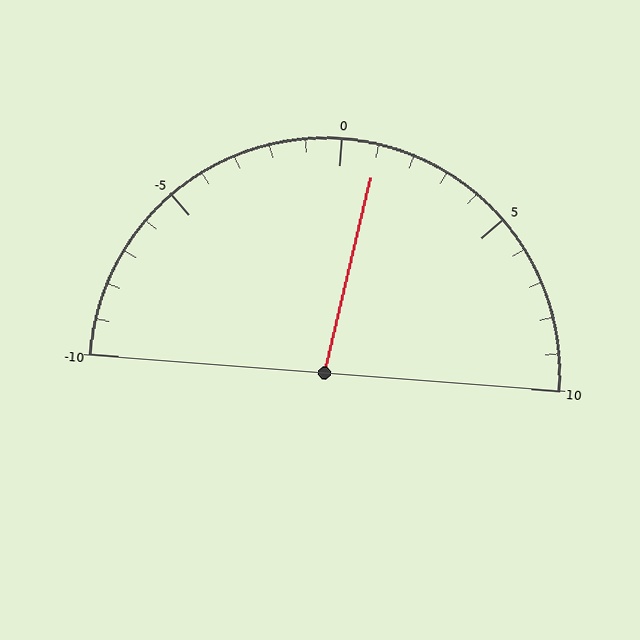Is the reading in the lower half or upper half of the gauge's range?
The reading is in the upper half of the range (-10 to 10).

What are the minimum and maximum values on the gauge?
The gauge ranges from -10 to 10.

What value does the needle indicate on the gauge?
The needle indicates approximately 1.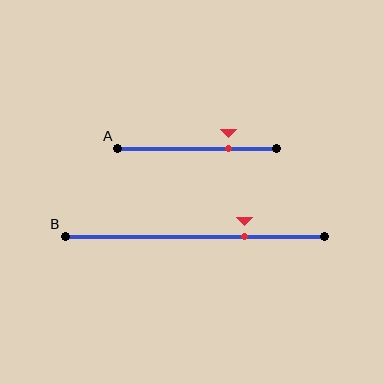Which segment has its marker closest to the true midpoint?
Segment B has its marker closest to the true midpoint.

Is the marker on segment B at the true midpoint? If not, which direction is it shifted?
No, the marker on segment B is shifted to the right by about 19% of the segment length.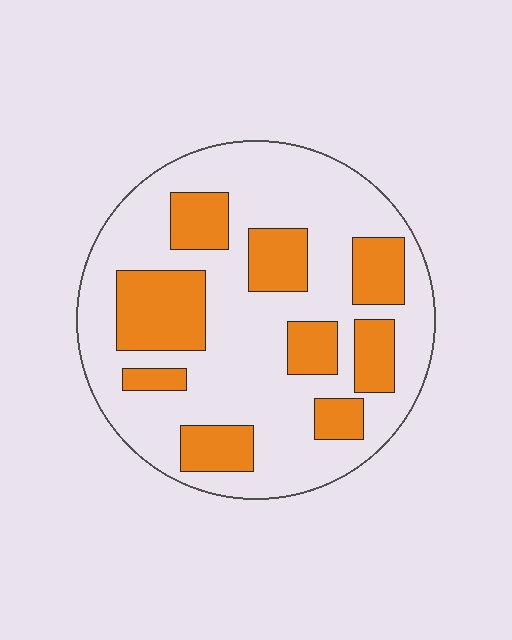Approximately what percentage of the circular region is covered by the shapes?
Approximately 30%.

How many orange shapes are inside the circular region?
9.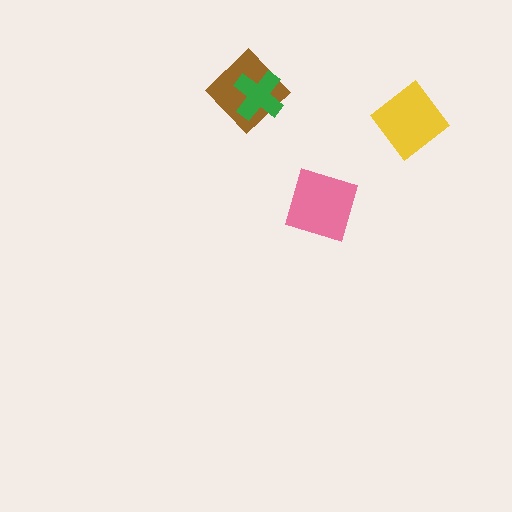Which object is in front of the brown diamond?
The green cross is in front of the brown diamond.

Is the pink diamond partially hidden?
No, no other shape covers it.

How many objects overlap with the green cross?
1 object overlaps with the green cross.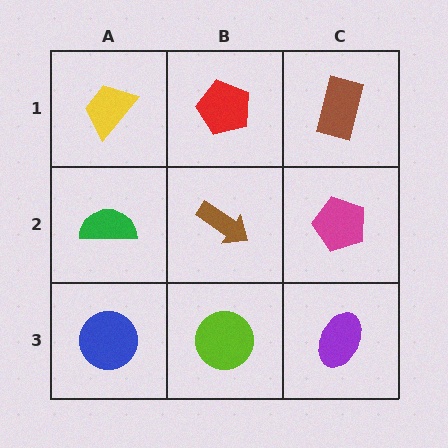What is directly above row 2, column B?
A red pentagon.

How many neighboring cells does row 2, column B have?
4.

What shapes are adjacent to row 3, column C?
A magenta pentagon (row 2, column C), a lime circle (row 3, column B).